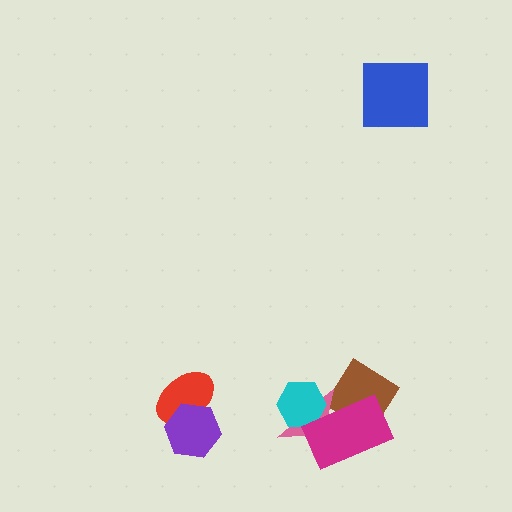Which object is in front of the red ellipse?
The purple hexagon is in front of the red ellipse.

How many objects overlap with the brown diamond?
2 objects overlap with the brown diamond.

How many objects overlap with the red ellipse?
1 object overlaps with the red ellipse.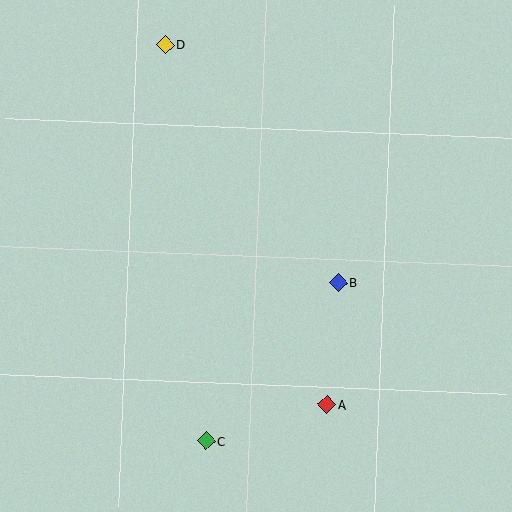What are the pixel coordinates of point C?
Point C is at (206, 441).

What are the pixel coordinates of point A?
Point A is at (327, 405).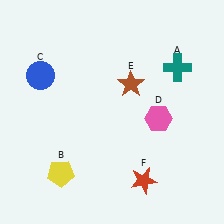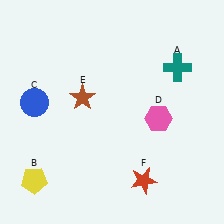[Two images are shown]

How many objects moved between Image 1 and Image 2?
3 objects moved between the two images.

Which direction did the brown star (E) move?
The brown star (E) moved left.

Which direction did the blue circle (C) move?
The blue circle (C) moved down.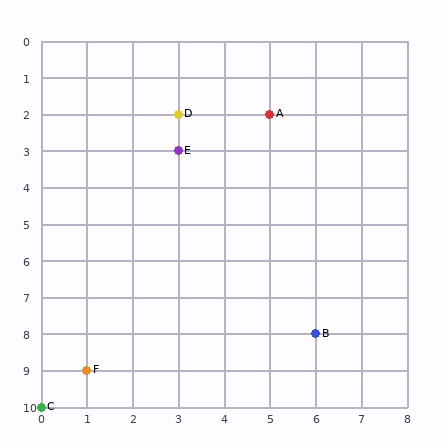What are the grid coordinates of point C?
Point C is at grid coordinates (0, 10).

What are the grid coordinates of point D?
Point D is at grid coordinates (3, 2).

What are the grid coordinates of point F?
Point F is at grid coordinates (1, 9).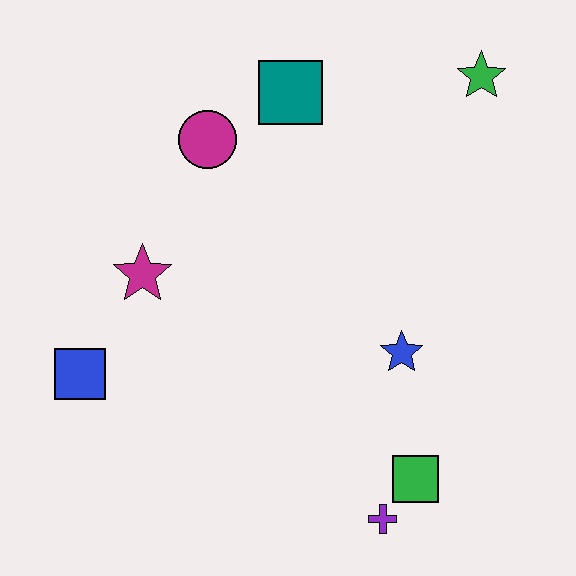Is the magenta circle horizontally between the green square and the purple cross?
No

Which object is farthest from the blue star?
The blue square is farthest from the blue star.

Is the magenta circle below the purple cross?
No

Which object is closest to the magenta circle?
The teal square is closest to the magenta circle.